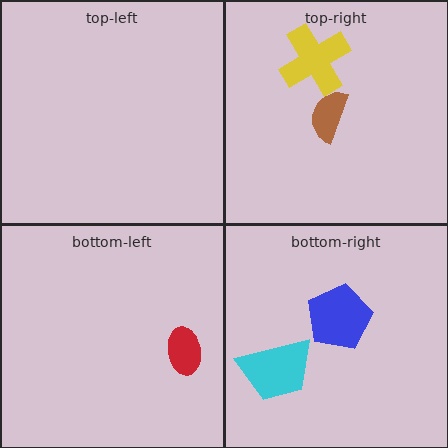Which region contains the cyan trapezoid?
The bottom-right region.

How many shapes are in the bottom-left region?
1.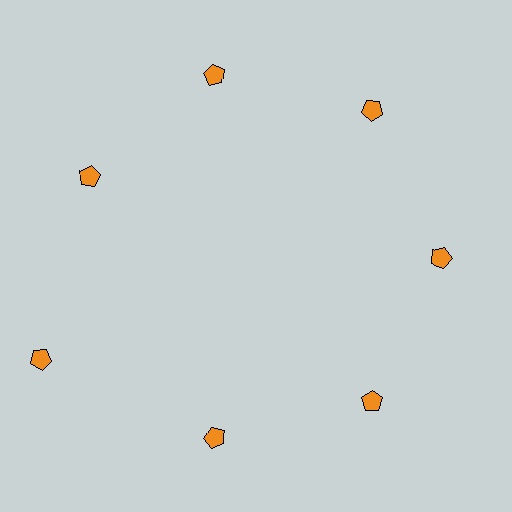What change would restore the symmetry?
The symmetry would be restored by moving it inward, back onto the ring so that all 7 pentagons sit at equal angles and equal distance from the center.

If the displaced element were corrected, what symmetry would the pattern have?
It would have 7-fold rotational symmetry — the pattern would map onto itself every 51 degrees.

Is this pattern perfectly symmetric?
No. The 7 orange pentagons are arranged in a ring, but one element near the 8 o'clock position is pushed outward from the center, breaking the 7-fold rotational symmetry.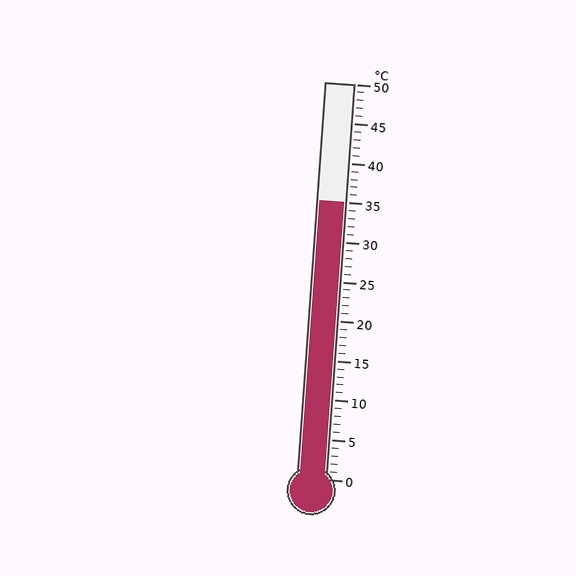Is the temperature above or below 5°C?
The temperature is above 5°C.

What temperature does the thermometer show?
The thermometer shows approximately 35°C.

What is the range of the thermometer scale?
The thermometer scale ranges from 0°C to 50°C.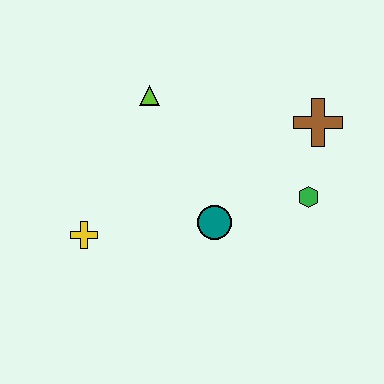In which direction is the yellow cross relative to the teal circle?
The yellow cross is to the left of the teal circle.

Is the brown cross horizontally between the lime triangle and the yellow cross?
No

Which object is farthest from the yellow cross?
The brown cross is farthest from the yellow cross.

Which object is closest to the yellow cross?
The teal circle is closest to the yellow cross.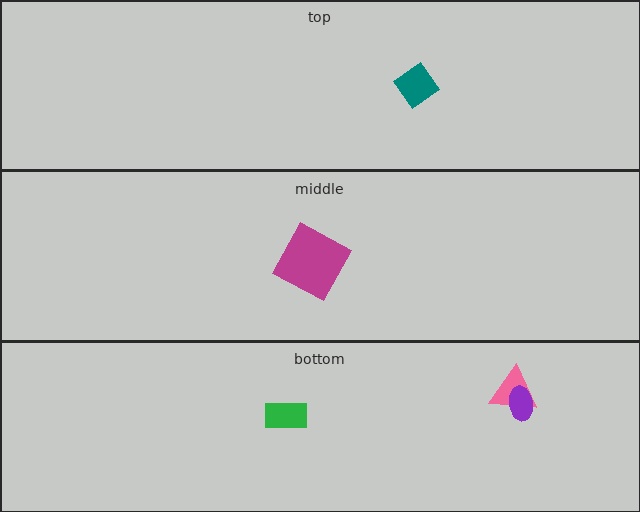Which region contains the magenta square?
The middle region.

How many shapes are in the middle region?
1.